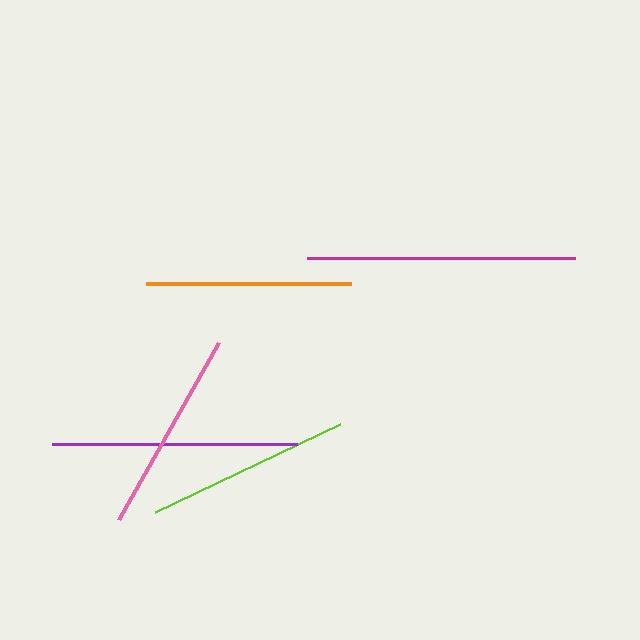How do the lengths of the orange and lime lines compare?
The orange and lime lines are approximately the same length.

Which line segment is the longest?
The magenta line is the longest at approximately 268 pixels.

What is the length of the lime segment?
The lime segment is approximately 204 pixels long.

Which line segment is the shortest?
The pink line is the shortest at approximately 203 pixels.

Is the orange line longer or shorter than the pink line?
The orange line is longer than the pink line.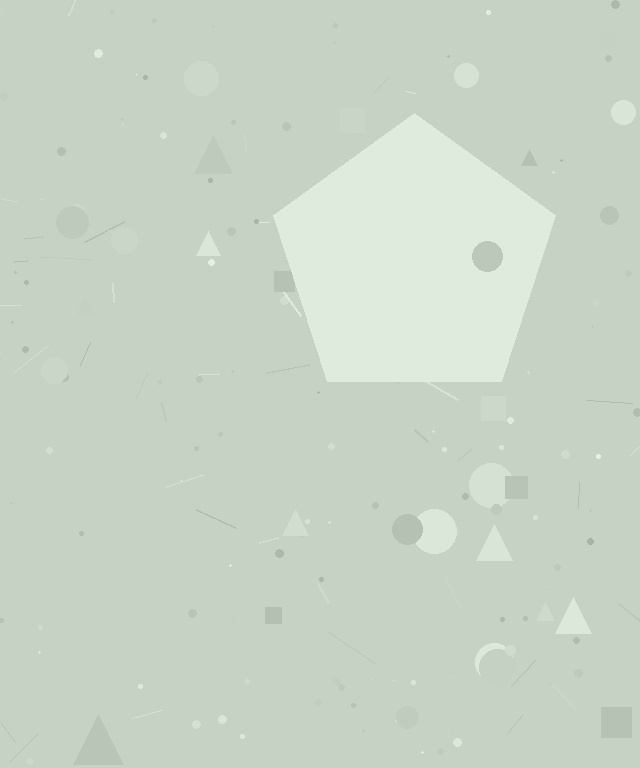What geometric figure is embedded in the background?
A pentagon is embedded in the background.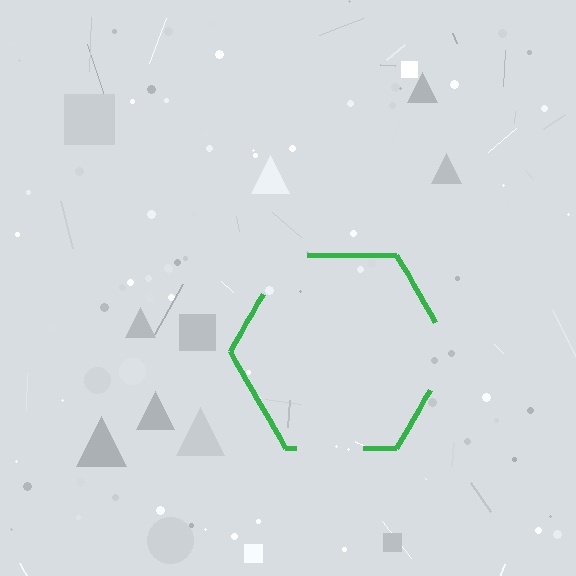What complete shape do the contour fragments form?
The contour fragments form a hexagon.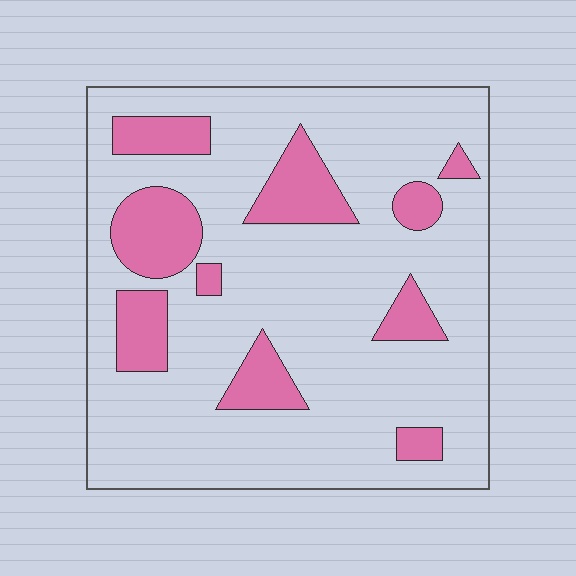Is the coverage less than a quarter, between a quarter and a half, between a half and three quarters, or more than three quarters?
Less than a quarter.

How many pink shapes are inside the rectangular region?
10.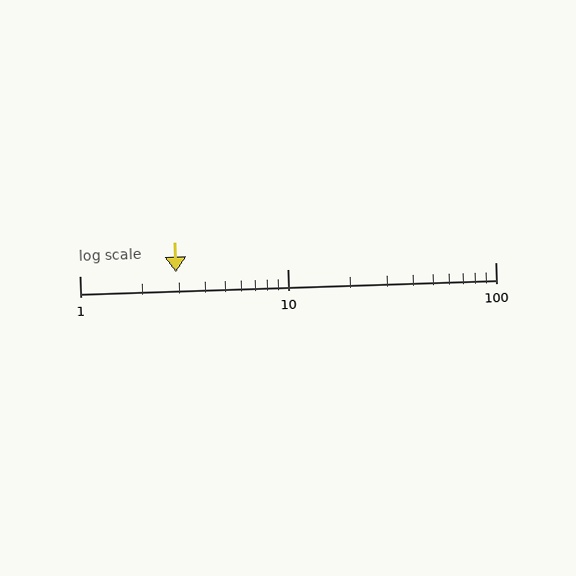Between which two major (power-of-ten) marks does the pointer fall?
The pointer is between 1 and 10.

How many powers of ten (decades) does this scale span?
The scale spans 2 decades, from 1 to 100.